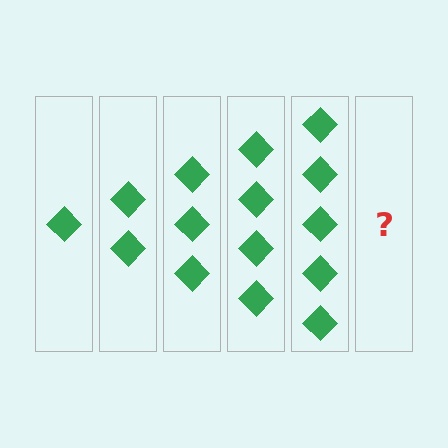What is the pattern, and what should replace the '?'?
The pattern is that each step adds one more diamond. The '?' should be 6 diamonds.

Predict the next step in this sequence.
The next step is 6 diamonds.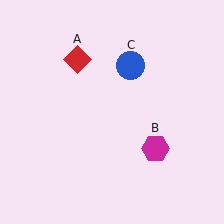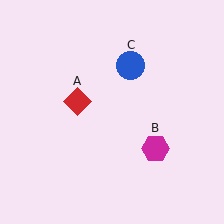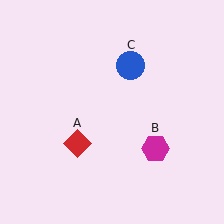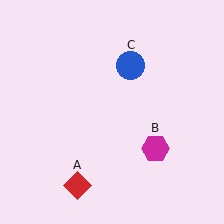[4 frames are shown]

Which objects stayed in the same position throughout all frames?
Magenta hexagon (object B) and blue circle (object C) remained stationary.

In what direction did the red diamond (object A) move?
The red diamond (object A) moved down.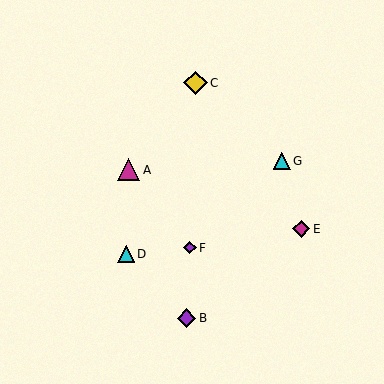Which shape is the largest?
The yellow diamond (labeled C) is the largest.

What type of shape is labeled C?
Shape C is a yellow diamond.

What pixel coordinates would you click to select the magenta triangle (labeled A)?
Click at (129, 170) to select the magenta triangle A.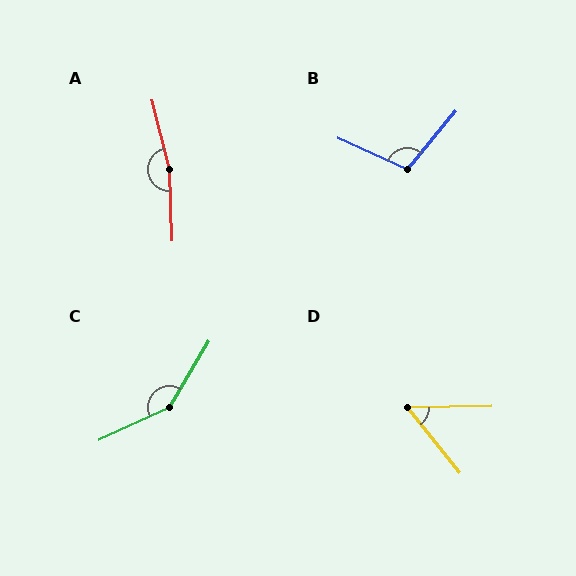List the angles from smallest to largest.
D (52°), B (105°), C (146°), A (168°).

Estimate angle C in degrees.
Approximately 146 degrees.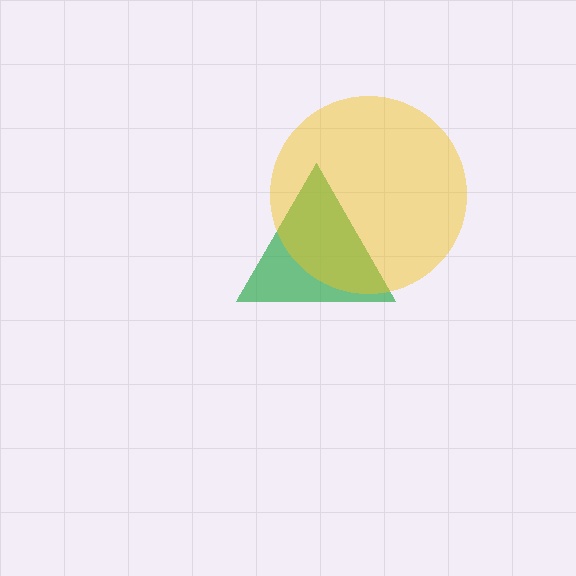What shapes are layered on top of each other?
The layered shapes are: a green triangle, a yellow circle.